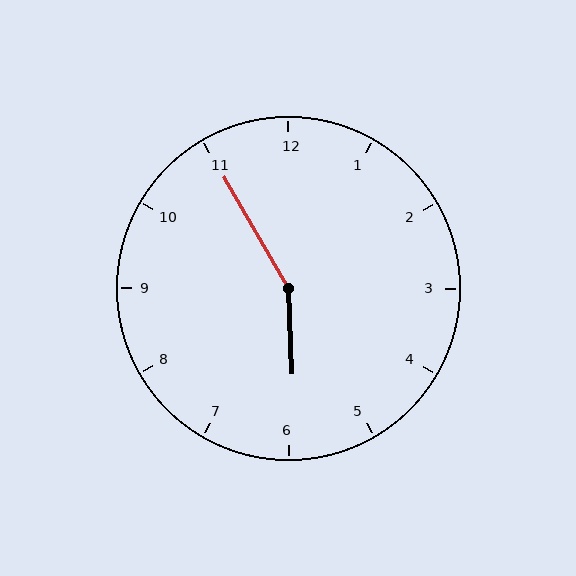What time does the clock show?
5:55.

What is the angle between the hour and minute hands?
Approximately 152 degrees.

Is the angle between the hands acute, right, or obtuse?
It is obtuse.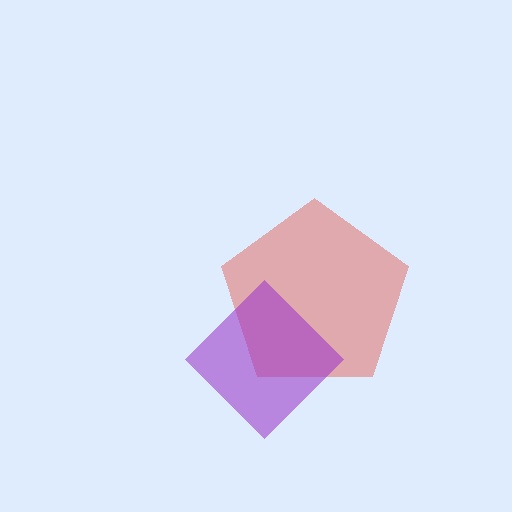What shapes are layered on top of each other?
The layered shapes are: a red pentagon, a purple diamond.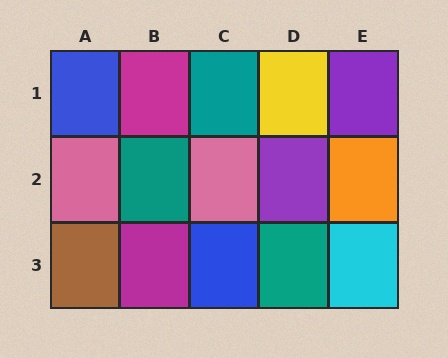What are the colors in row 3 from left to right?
Brown, magenta, blue, teal, cyan.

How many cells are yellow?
1 cell is yellow.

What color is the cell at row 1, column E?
Purple.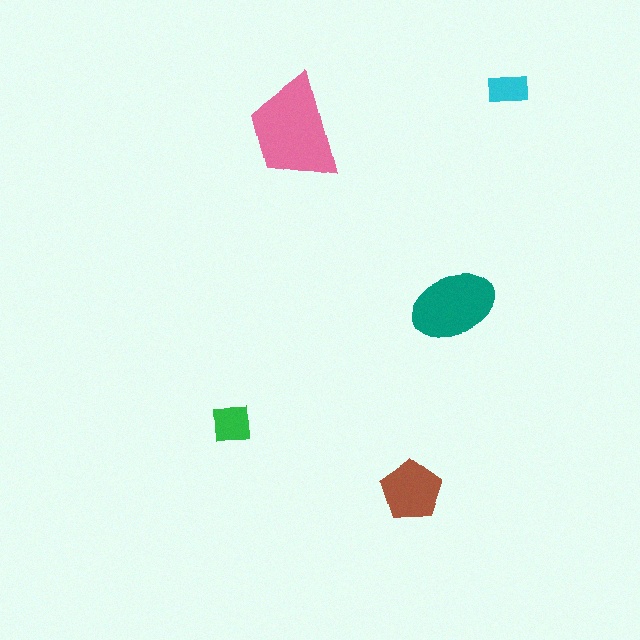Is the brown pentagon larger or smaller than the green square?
Larger.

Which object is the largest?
The pink trapezoid.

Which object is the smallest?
The cyan rectangle.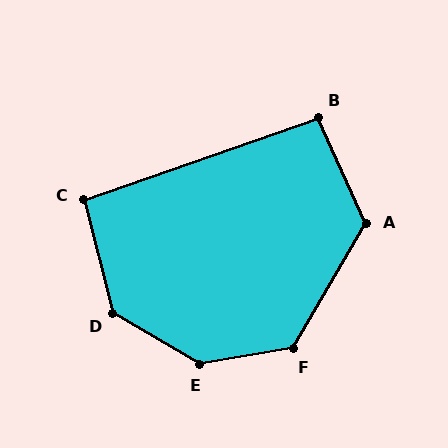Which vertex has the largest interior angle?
E, at approximately 140 degrees.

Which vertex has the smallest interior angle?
C, at approximately 95 degrees.